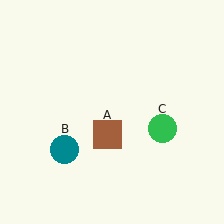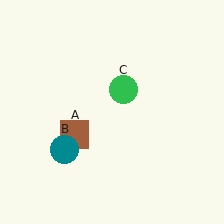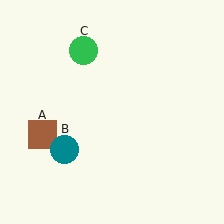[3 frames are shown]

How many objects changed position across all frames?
2 objects changed position: brown square (object A), green circle (object C).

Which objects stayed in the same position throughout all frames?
Teal circle (object B) remained stationary.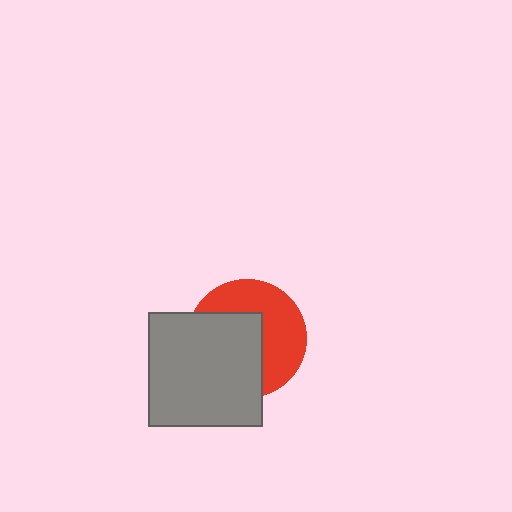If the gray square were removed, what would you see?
You would see the complete red circle.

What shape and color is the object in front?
The object in front is a gray square.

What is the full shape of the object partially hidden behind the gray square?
The partially hidden object is a red circle.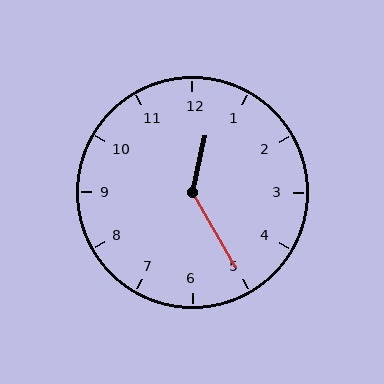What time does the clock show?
12:25.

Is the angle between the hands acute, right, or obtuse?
It is obtuse.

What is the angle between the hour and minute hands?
Approximately 138 degrees.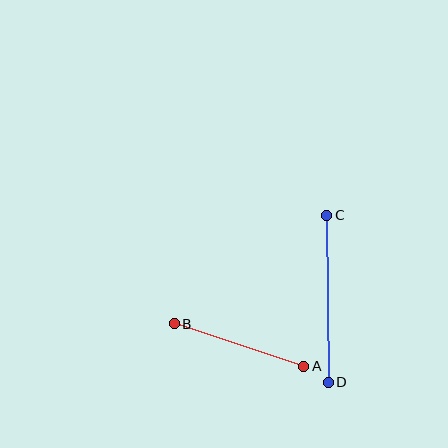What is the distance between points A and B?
The distance is approximately 136 pixels.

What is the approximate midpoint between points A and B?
The midpoint is at approximately (239, 345) pixels.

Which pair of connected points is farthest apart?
Points C and D are farthest apart.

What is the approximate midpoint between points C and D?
The midpoint is at approximately (328, 299) pixels.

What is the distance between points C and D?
The distance is approximately 167 pixels.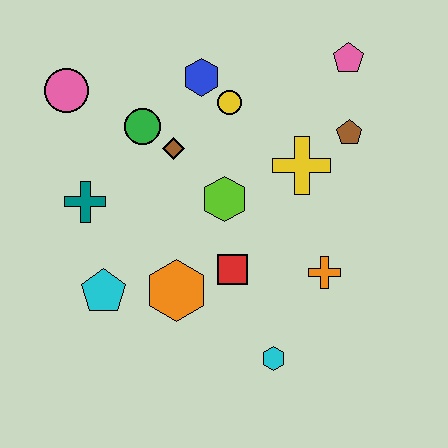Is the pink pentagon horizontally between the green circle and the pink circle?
No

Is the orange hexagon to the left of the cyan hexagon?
Yes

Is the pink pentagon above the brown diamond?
Yes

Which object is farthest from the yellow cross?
The pink circle is farthest from the yellow cross.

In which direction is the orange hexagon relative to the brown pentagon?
The orange hexagon is to the left of the brown pentagon.